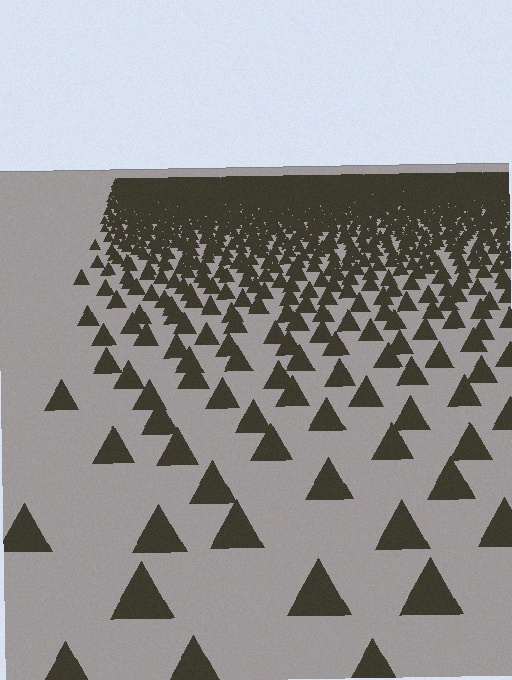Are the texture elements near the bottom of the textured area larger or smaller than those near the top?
Larger. Near the bottom, elements are closer to the viewer and appear at a bigger on-screen size.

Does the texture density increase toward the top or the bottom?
Density increases toward the top.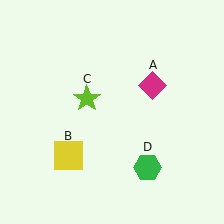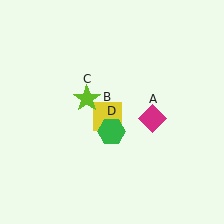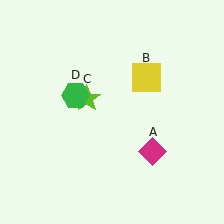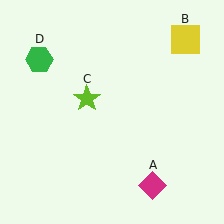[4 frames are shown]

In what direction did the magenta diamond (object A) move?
The magenta diamond (object A) moved down.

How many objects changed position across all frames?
3 objects changed position: magenta diamond (object A), yellow square (object B), green hexagon (object D).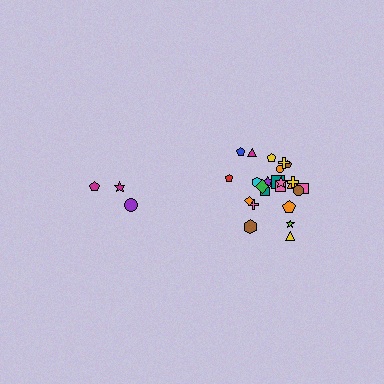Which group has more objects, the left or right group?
The right group.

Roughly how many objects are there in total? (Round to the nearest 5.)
Roughly 30 objects in total.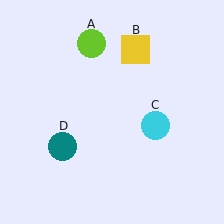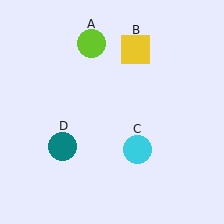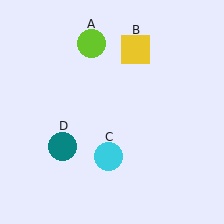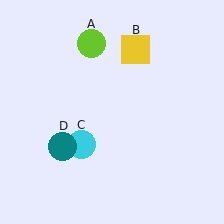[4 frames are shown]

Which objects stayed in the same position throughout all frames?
Lime circle (object A) and yellow square (object B) and teal circle (object D) remained stationary.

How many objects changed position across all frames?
1 object changed position: cyan circle (object C).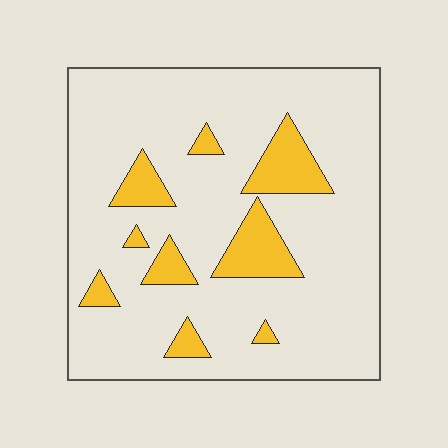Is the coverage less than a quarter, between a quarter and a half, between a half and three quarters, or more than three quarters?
Less than a quarter.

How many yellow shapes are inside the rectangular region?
9.